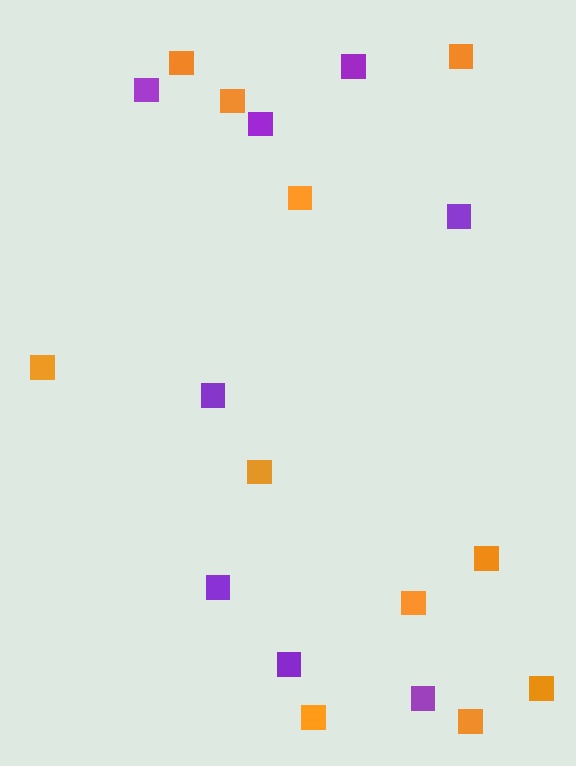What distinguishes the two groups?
There are 2 groups: one group of orange squares (11) and one group of purple squares (8).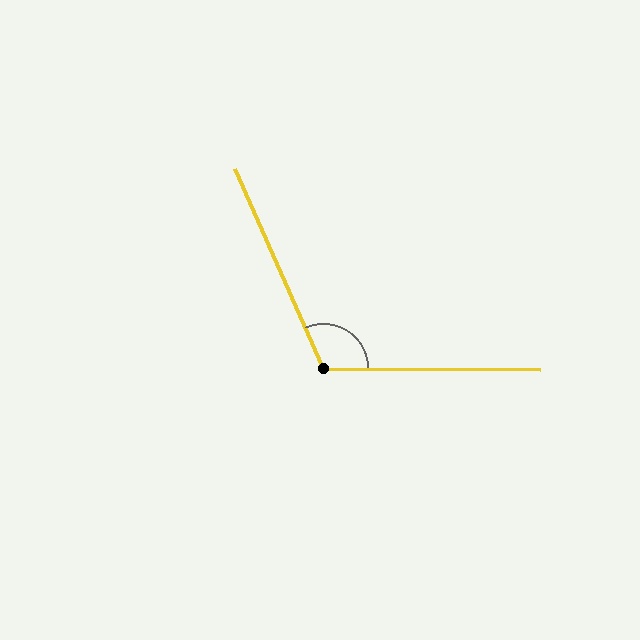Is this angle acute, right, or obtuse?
It is obtuse.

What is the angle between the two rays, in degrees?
Approximately 114 degrees.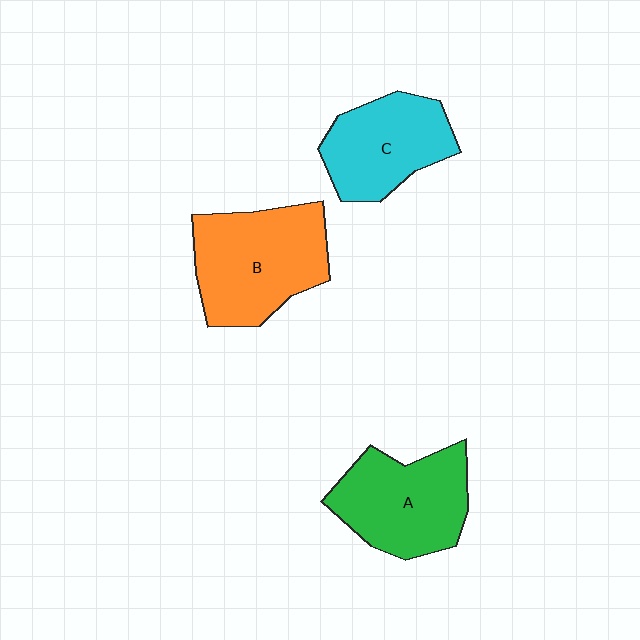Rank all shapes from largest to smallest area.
From largest to smallest: B (orange), A (green), C (cyan).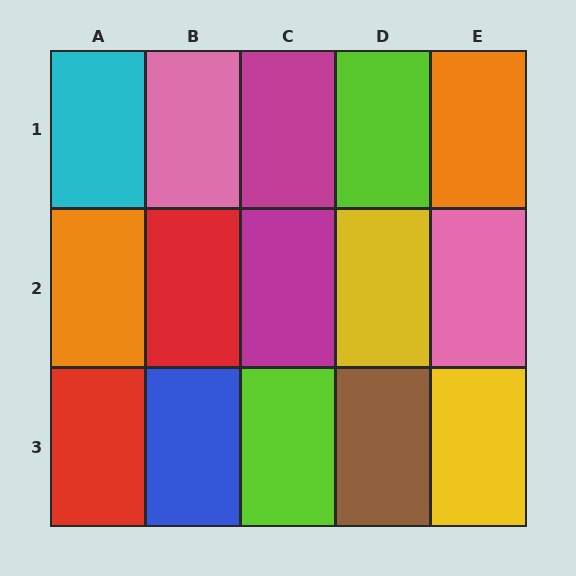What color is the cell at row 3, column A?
Red.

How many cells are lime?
2 cells are lime.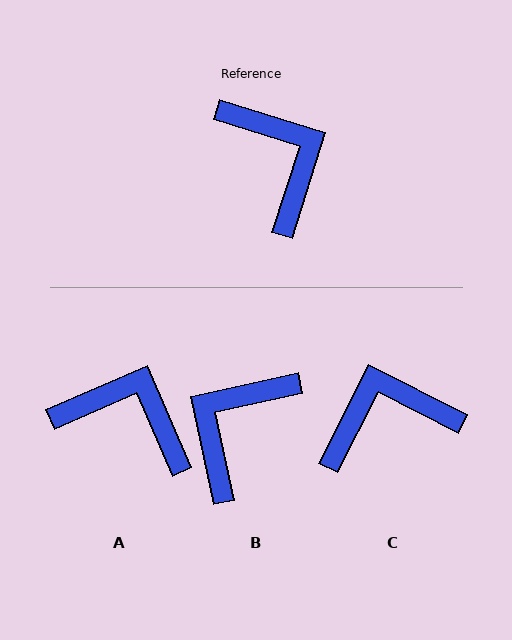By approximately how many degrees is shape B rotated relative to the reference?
Approximately 120 degrees counter-clockwise.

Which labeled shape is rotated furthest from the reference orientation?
B, about 120 degrees away.